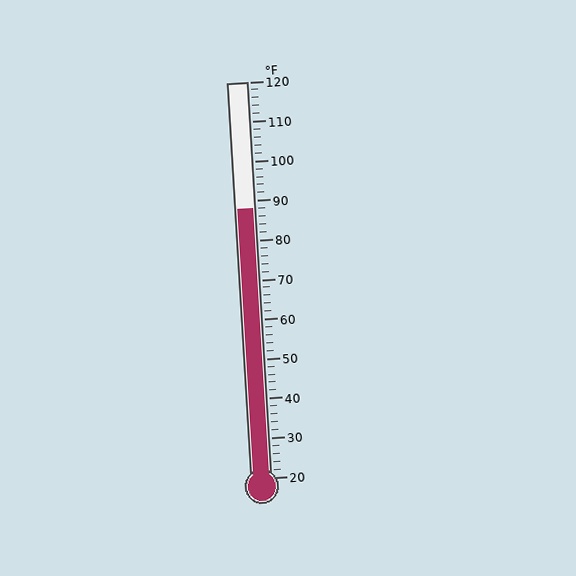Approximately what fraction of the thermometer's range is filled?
The thermometer is filled to approximately 70% of its range.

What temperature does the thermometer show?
The thermometer shows approximately 88°F.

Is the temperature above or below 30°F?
The temperature is above 30°F.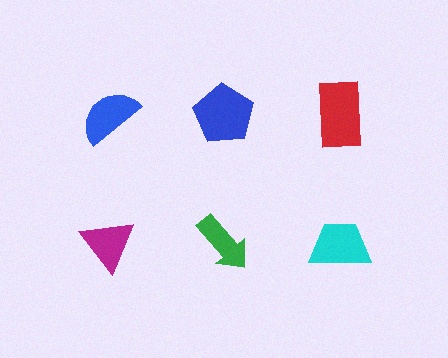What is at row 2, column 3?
A cyan trapezoid.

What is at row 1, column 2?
A blue pentagon.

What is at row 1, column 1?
A blue semicircle.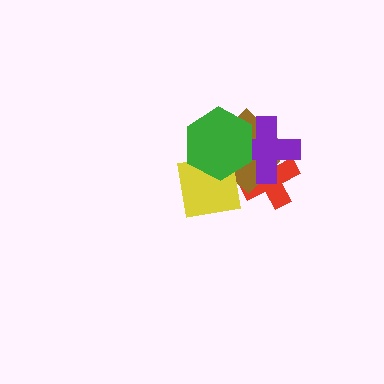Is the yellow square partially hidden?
Yes, it is partially covered by another shape.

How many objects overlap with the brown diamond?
4 objects overlap with the brown diamond.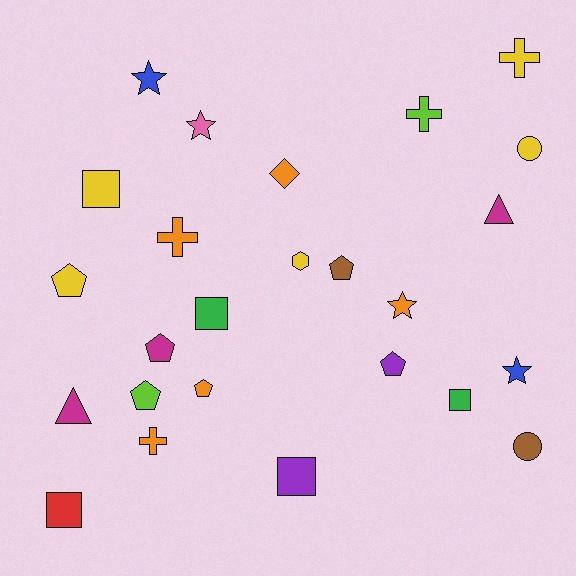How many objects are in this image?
There are 25 objects.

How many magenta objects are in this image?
There are 3 magenta objects.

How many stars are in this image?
There are 4 stars.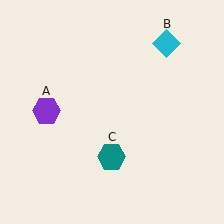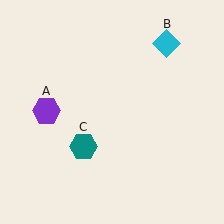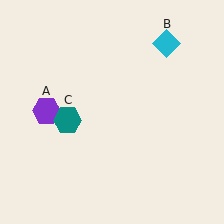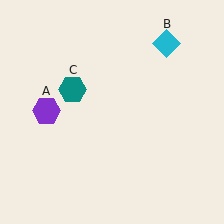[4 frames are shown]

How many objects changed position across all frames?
1 object changed position: teal hexagon (object C).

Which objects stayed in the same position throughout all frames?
Purple hexagon (object A) and cyan diamond (object B) remained stationary.